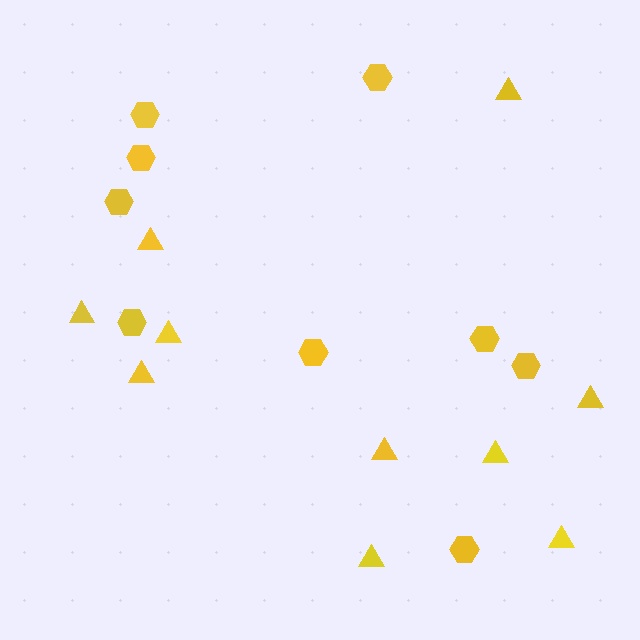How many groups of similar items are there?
There are 2 groups: one group of triangles (10) and one group of hexagons (9).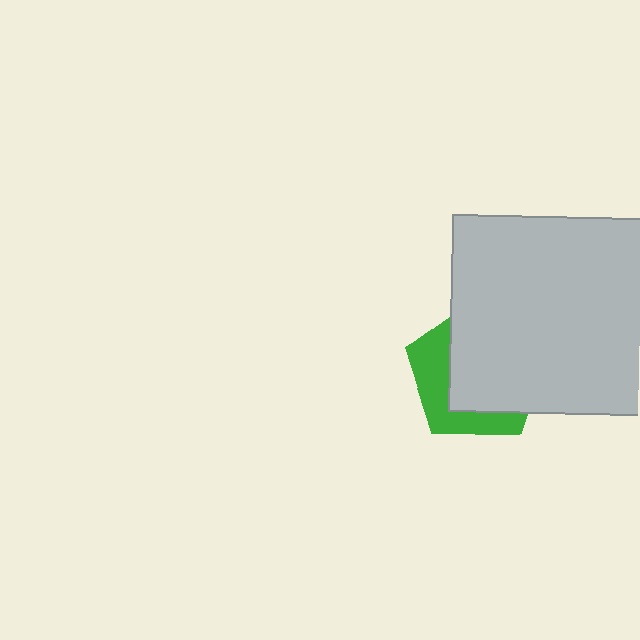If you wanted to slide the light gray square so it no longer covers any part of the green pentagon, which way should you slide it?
Slide it toward the upper-right — that is the most direct way to separate the two shapes.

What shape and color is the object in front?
The object in front is a light gray square.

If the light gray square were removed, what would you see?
You would see the complete green pentagon.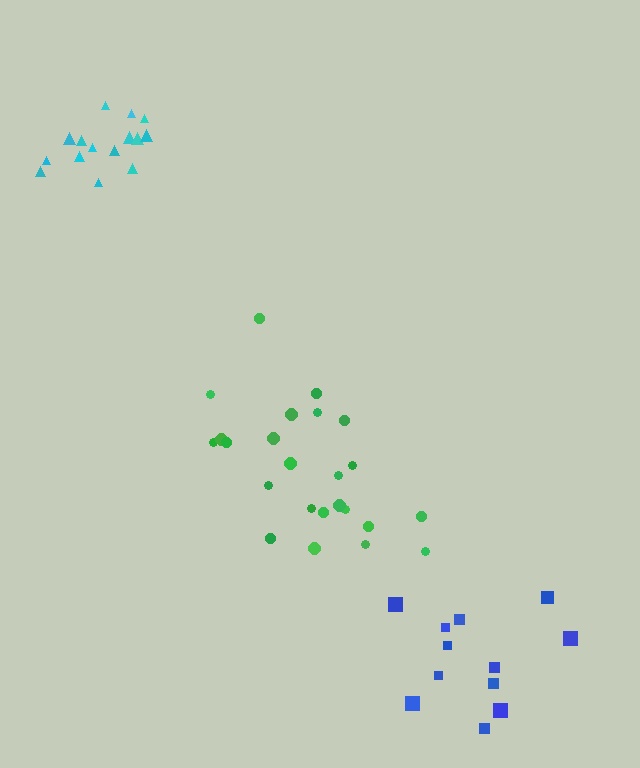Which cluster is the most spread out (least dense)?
Blue.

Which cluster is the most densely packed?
Cyan.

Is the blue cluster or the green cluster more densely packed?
Green.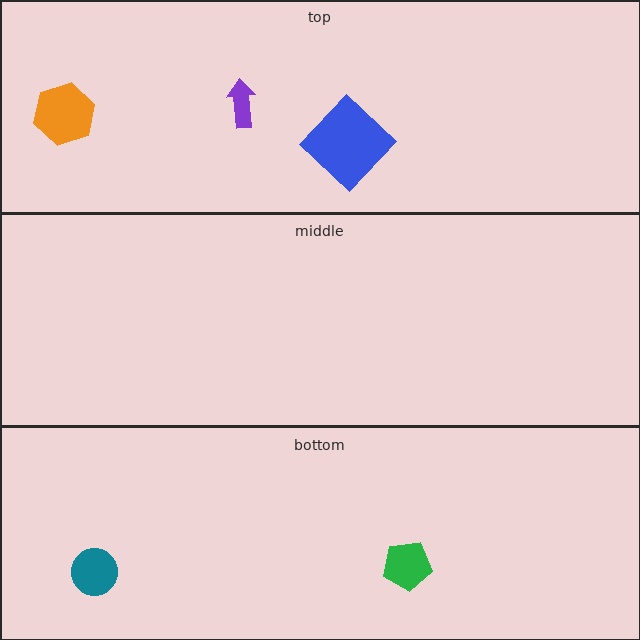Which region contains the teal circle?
The bottom region.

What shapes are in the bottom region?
The green pentagon, the teal circle.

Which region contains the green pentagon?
The bottom region.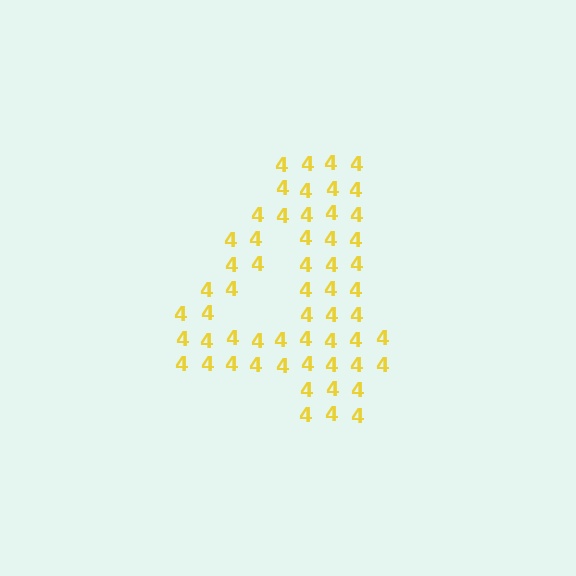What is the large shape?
The large shape is the digit 4.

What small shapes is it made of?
It is made of small digit 4's.